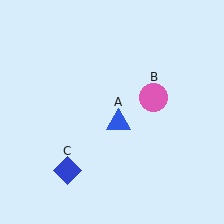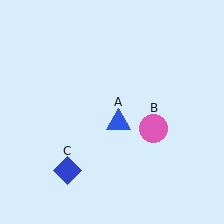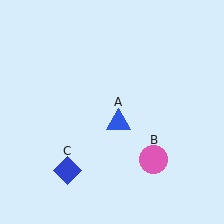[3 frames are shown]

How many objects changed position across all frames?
1 object changed position: pink circle (object B).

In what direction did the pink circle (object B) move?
The pink circle (object B) moved down.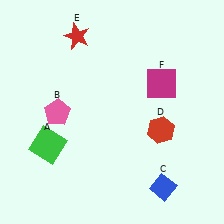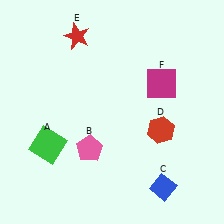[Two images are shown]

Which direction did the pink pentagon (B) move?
The pink pentagon (B) moved down.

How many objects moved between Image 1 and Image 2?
1 object moved between the two images.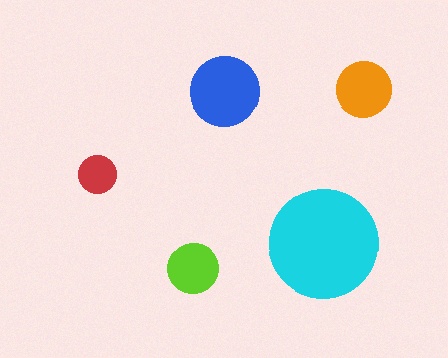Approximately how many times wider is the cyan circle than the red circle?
About 3 times wider.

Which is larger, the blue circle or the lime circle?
The blue one.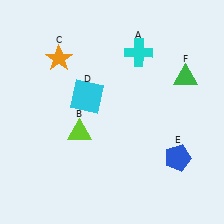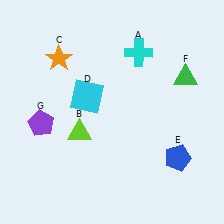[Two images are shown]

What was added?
A purple pentagon (G) was added in Image 2.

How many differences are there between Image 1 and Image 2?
There is 1 difference between the two images.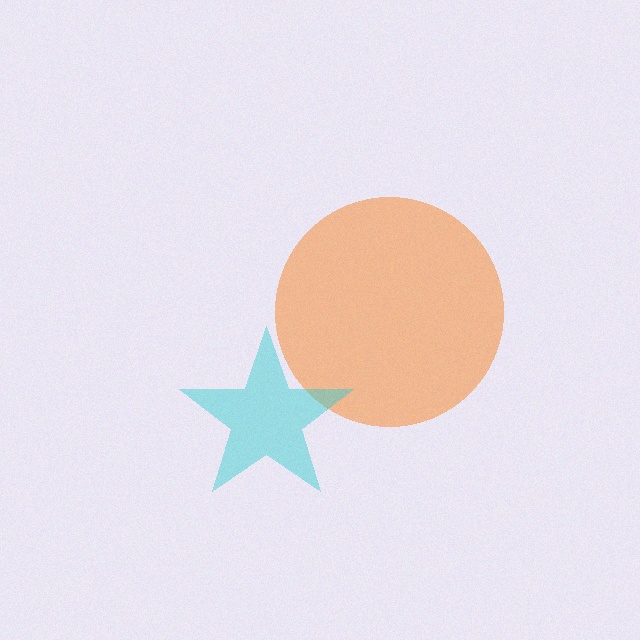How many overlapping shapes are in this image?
There are 2 overlapping shapes in the image.